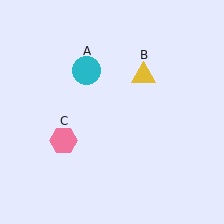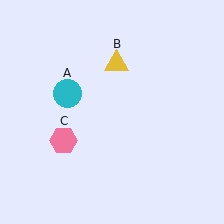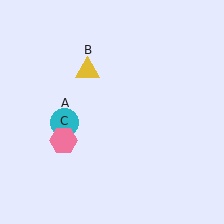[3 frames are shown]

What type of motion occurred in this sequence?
The cyan circle (object A), yellow triangle (object B) rotated counterclockwise around the center of the scene.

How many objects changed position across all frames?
2 objects changed position: cyan circle (object A), yellow triangle (object B).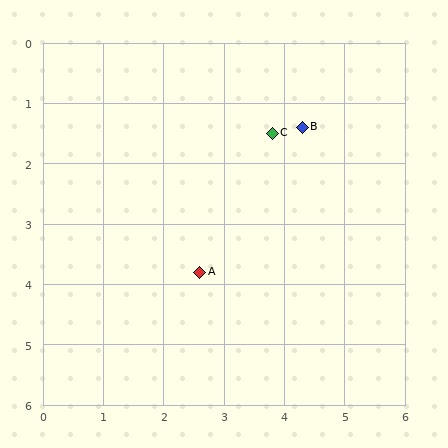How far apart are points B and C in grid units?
Points B and C are about 0.5 grid units apart.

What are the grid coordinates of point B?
Point B is at approximately (4.3, 1.4).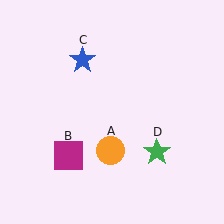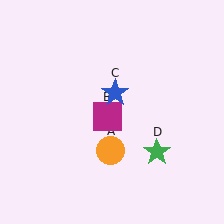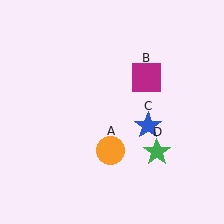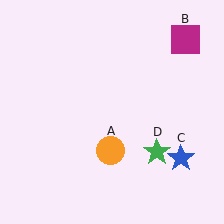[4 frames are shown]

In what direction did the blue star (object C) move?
The blue star (object C) moved down and to the right.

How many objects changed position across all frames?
2 objects changed position: magenta square (object B), blue star (object C).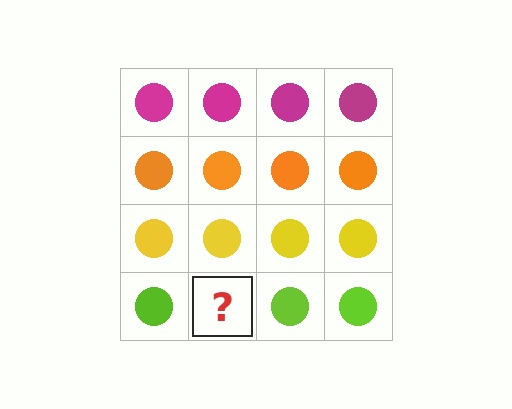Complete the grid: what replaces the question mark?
The question mark should be replaced with a lime circle.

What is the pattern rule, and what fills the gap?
The rule is that each row has a consistent color. The gap should be filled with a lime circle.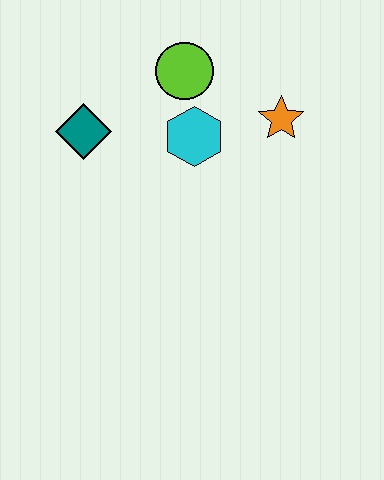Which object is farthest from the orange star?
The teal diamond is farthest from the orange star.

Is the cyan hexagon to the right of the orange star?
No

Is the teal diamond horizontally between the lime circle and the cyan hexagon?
No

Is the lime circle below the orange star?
No